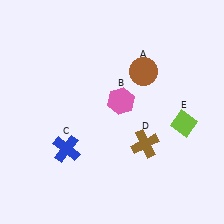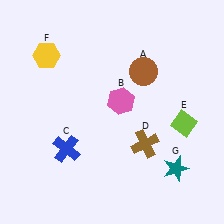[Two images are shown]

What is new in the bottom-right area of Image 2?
A teal star (G) was added in the bottom-right area of Image 2.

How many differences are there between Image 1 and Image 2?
There are 2 differences between the two images.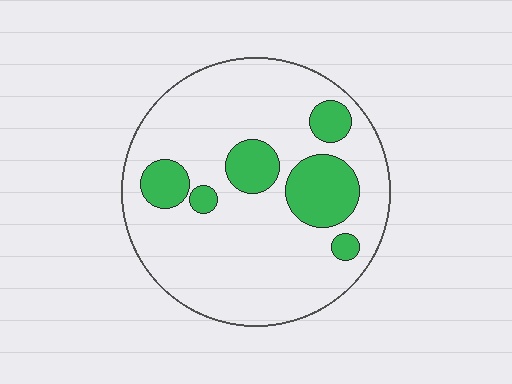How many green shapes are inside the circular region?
6.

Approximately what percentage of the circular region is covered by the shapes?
Approximately 20%.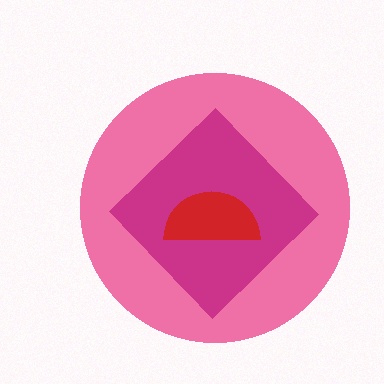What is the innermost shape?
The red semicircle.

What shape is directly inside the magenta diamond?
The red semicircle.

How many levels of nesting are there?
3.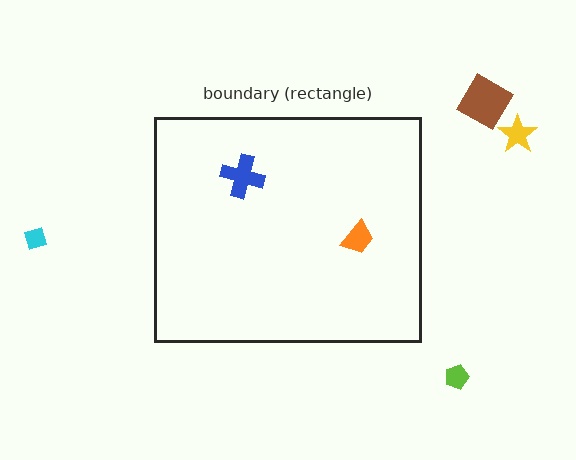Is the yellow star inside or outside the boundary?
Outside.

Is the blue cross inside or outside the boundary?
Inside.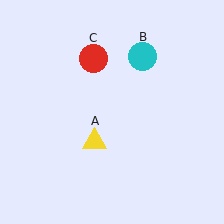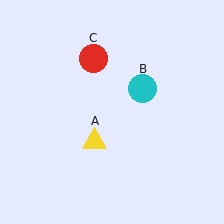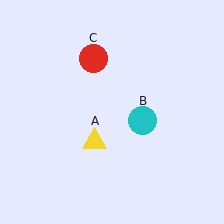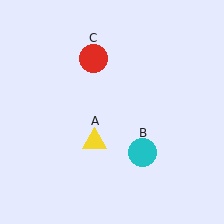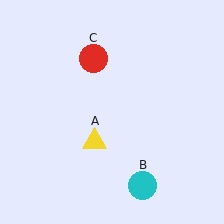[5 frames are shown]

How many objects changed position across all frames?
1 object changed position: cyan circle (object B).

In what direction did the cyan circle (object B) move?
The cyan circle (object B) moved down.